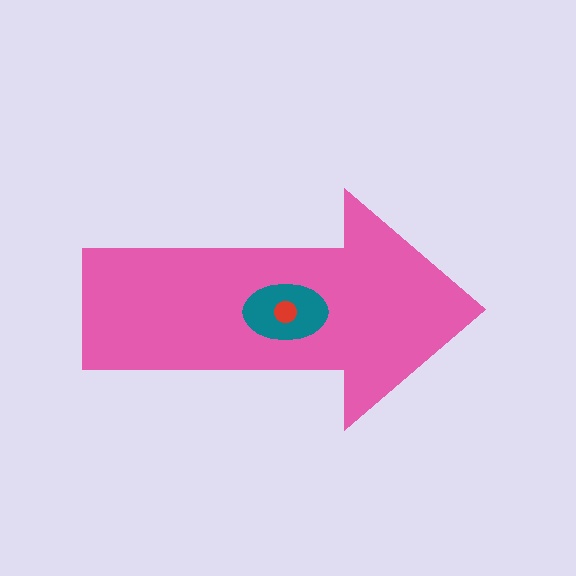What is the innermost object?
The red circle.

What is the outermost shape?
The pink arrow.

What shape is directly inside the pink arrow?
The teal ellipse.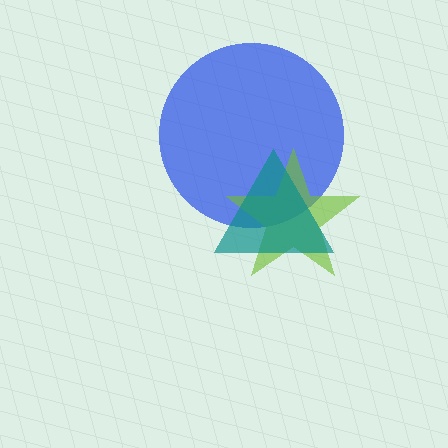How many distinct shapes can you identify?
There are 3 distinct shapes: a blue circle, a lime star, a teal triangle.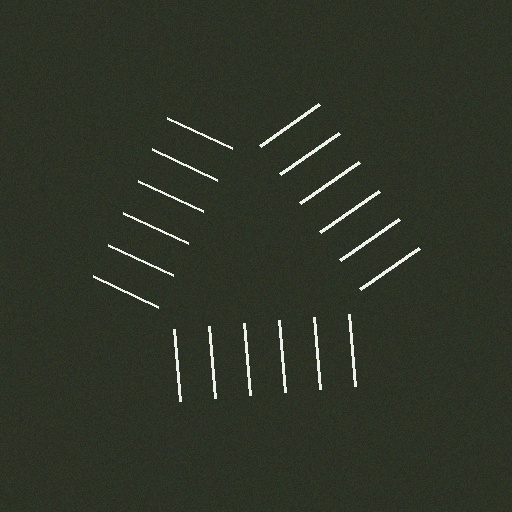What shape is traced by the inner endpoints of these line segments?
An illusory triangle — the line segments terminate on its edges but no continuous stroke is drawn.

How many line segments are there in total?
18 — 6 along each of the 3 edges.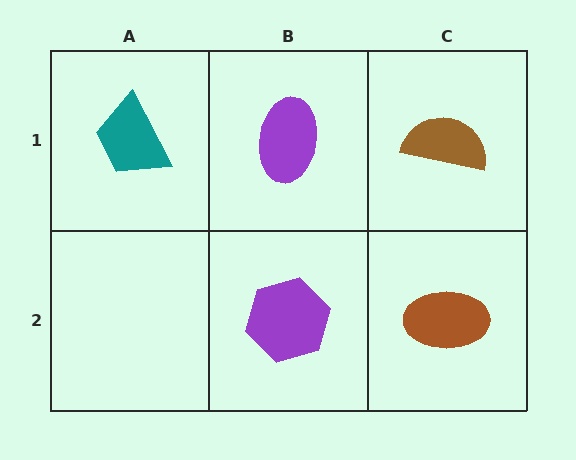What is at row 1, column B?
A purple ellipse.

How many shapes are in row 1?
3 shapes.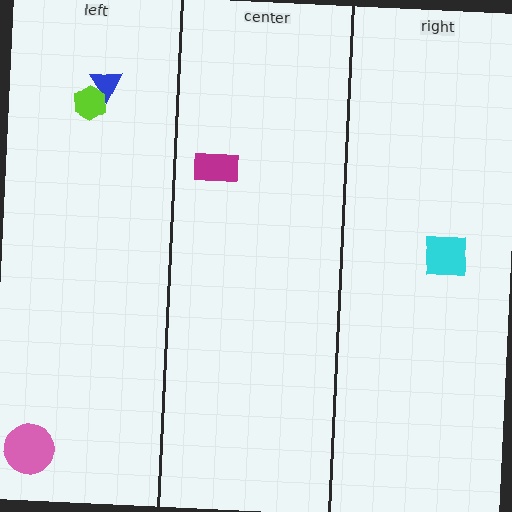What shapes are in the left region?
The pink circle, the blue triangle, the lime hexagon.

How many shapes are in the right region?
1.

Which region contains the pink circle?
The left region.